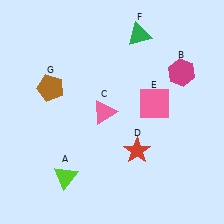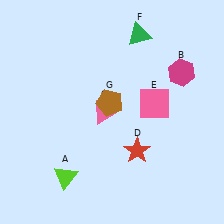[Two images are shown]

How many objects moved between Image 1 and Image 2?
1 object moved between the two images.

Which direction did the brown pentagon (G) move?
The brown pentagon (G) moved right.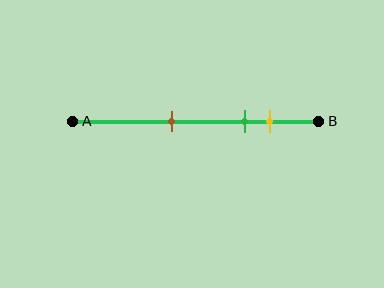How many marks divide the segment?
There are 3 marks dividing the segment.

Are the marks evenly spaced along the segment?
No, the marks are not evenly spaced.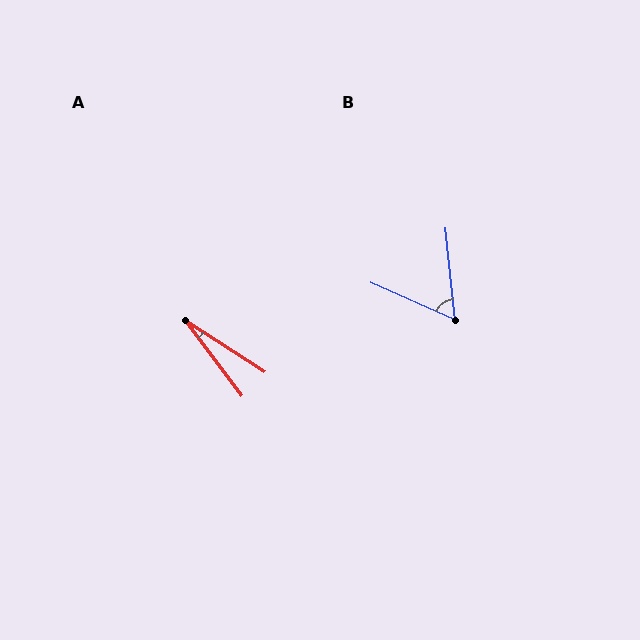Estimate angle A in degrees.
Approximately 20 degrees.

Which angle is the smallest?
A, at approximately 20 degrees.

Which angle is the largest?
B, at approximately 61 degrees.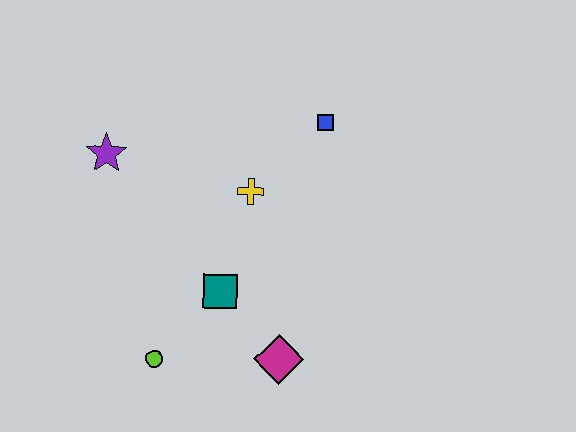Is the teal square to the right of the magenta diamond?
No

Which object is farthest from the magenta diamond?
The purple star is farthest from the magenta diamond.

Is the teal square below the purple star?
Yes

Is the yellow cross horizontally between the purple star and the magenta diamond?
Yes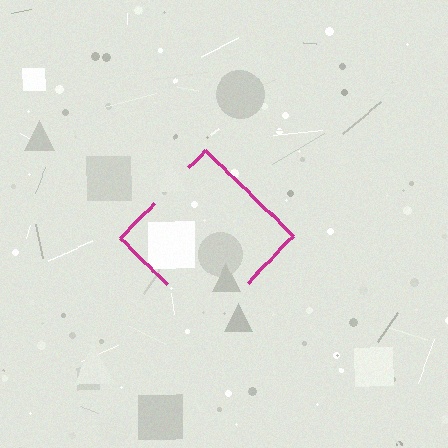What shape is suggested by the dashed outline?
The dashed outline suggests a diamond.